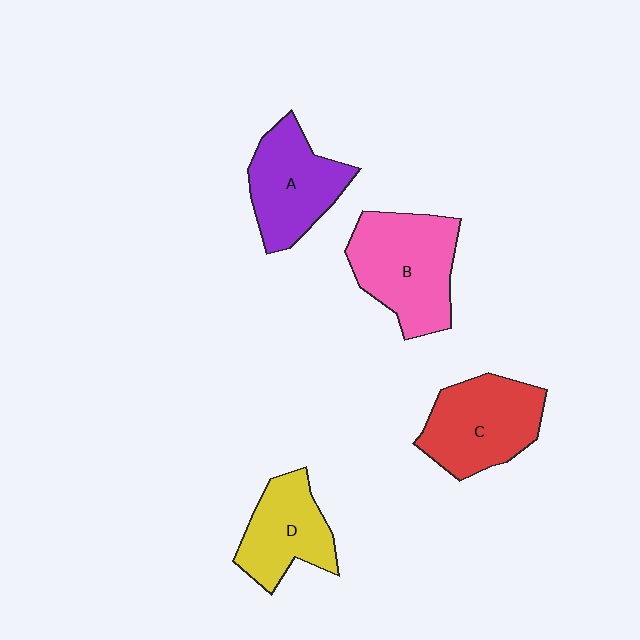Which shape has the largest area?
Shape B (pink).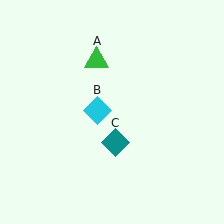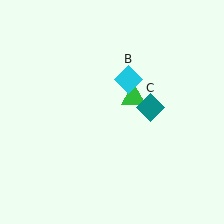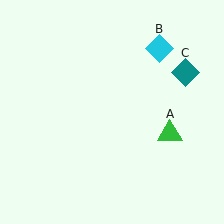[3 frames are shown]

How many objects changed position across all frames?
3 objects changed position: green triangle (object A), cyan diamond (object B), teal diamond (object C).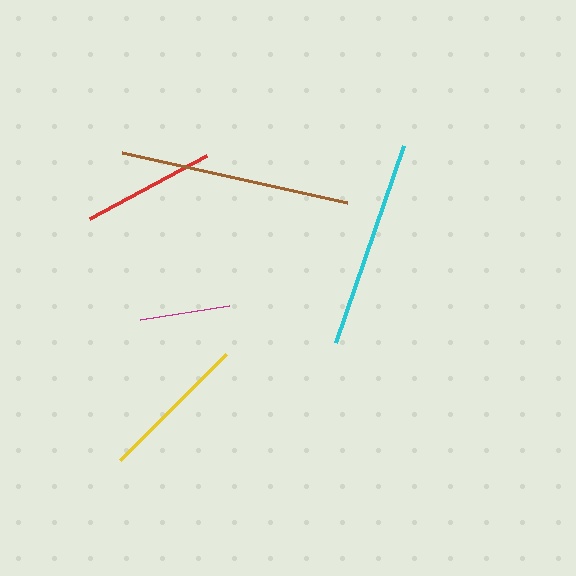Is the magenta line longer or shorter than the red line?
The red line is longer than the magenta line.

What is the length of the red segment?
The red segment is approximately 133 pixels long.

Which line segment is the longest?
The brown line is the longest at approximately 231 pixels.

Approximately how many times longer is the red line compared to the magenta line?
The red line is approximately 1.5 times the length of the magenta line.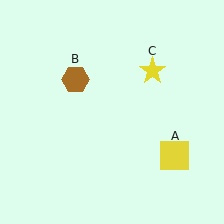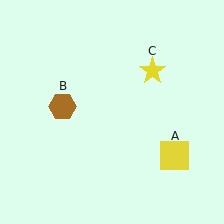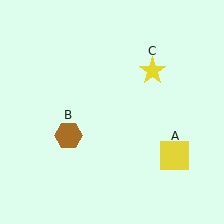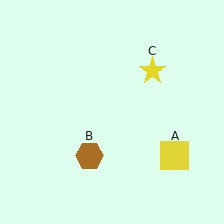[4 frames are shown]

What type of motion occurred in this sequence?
The brown hexagon (object B) rotated counterclockwise around the center of the scene.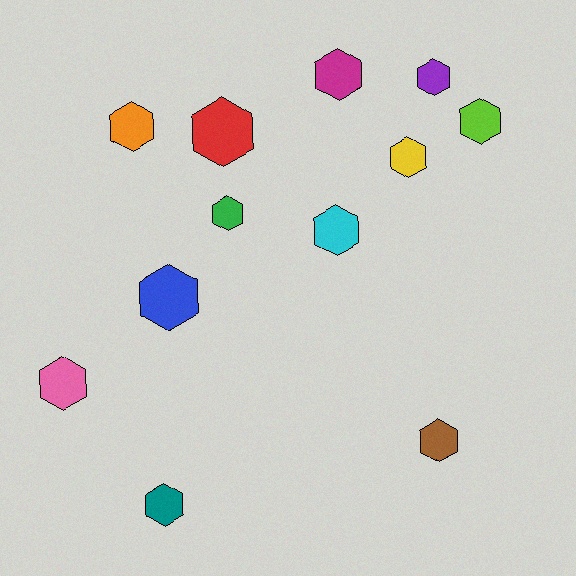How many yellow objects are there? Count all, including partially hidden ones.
There is 1 yellow object.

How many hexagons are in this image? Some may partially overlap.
There are 12 hexagons.